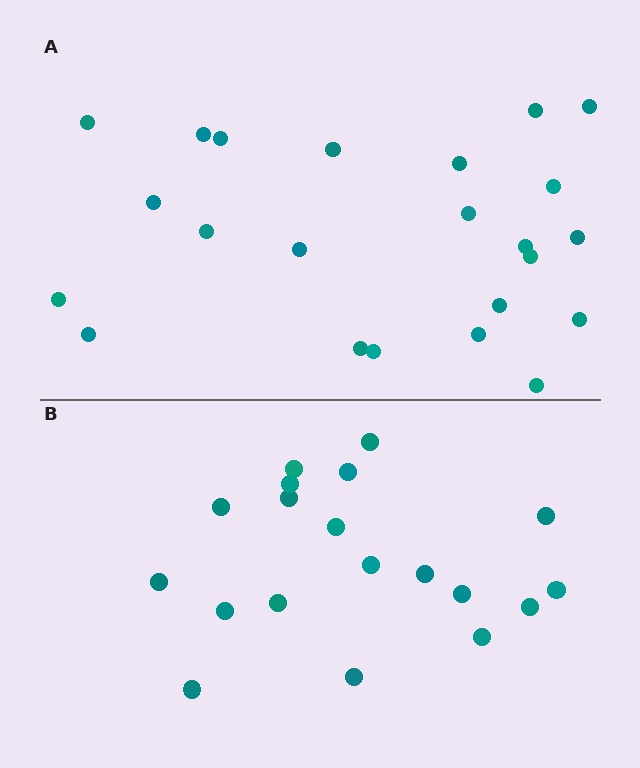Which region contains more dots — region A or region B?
Region A (the top region) has more dots.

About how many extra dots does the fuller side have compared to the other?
Region A has about 4 more dots than region B.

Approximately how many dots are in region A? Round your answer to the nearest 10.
About 20 dots. (The exact count is 23, which rounds to 20.)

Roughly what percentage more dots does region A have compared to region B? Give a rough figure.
About 20% more.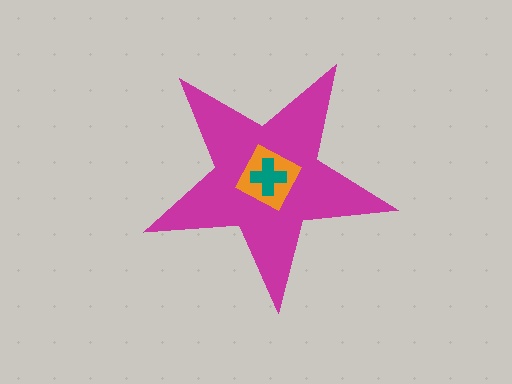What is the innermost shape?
The teal cross.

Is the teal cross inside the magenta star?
Yes.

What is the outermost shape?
The magenta star.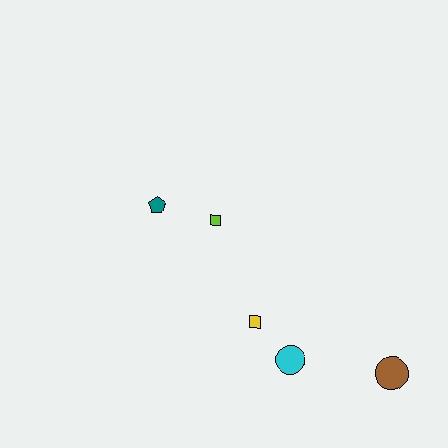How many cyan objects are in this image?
There is 1 cyan object.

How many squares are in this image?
There are 2 squares.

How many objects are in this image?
There are 5 objects.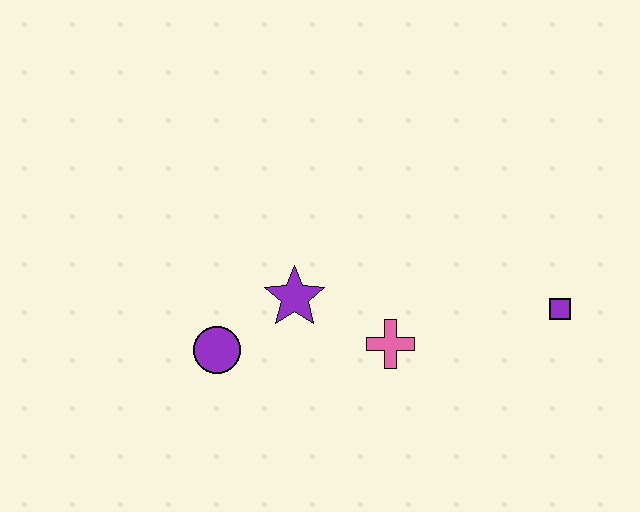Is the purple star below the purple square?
No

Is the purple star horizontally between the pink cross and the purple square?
No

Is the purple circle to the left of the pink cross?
Yes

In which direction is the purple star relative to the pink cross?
The purple star is to the left of the pink cross.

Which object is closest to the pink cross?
The purple star is closest to the pink cross.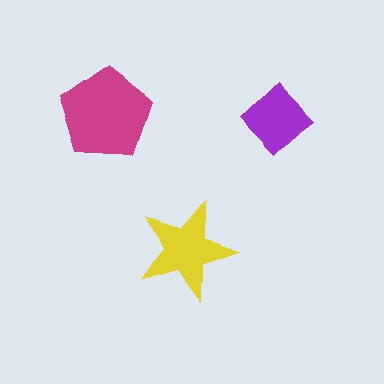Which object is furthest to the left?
The magenta pentagon is leftmost.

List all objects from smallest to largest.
The purple diamond, the yellow star, the magenta pentagon.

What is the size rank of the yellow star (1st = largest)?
2nd.